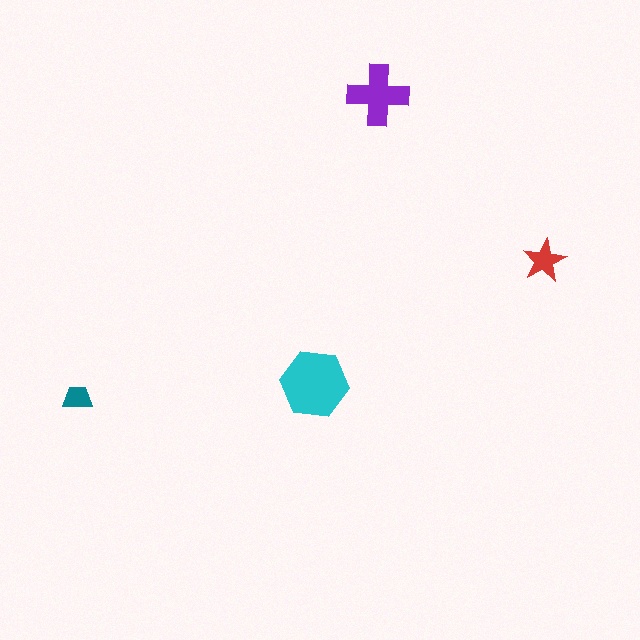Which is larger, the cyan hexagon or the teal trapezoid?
The cyan hexagon.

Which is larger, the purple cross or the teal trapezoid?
The purple cross.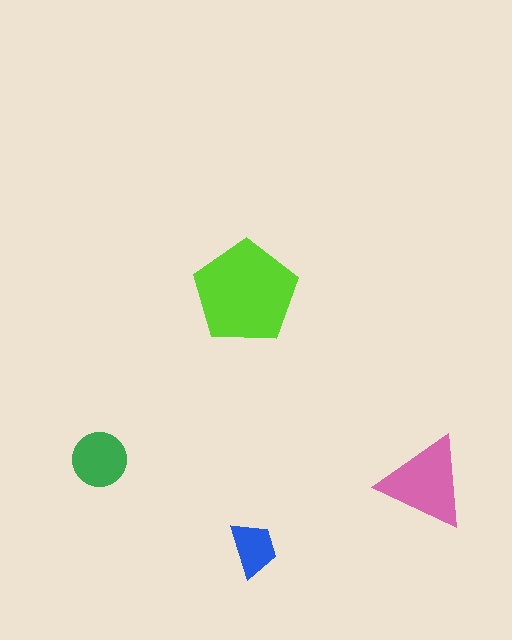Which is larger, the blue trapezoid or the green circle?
The green circle.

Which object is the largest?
The lime pentagon.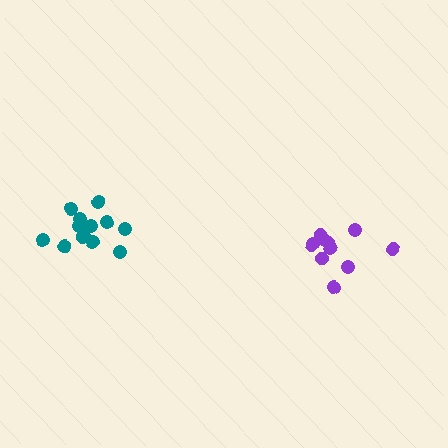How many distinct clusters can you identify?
There are 2 distinct clusters.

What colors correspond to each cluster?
The clusters are colored: teal, purple.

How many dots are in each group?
Group 1: 13 dots, Group 2: 11 dots (24 total).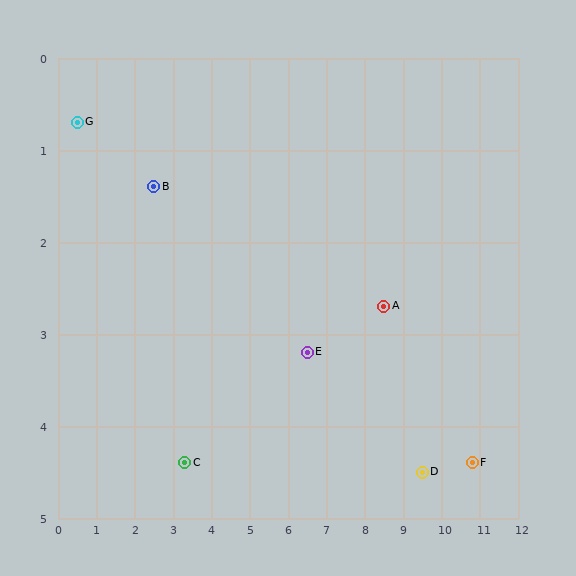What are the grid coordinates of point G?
Point G is at approximately (0.5, 0.7).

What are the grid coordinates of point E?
Point E is at approximately (6.5, 3.2).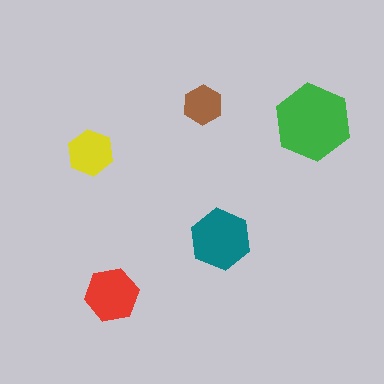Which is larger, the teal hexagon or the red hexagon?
The teal one.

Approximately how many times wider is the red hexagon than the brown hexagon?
About 1.5 times wider.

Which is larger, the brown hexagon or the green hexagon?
The green one.